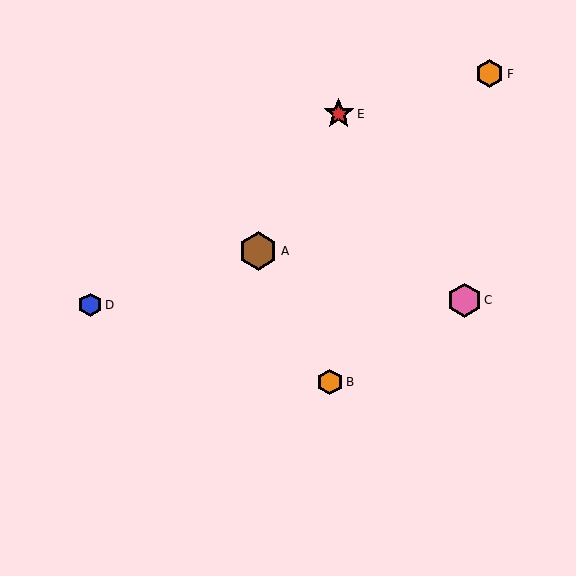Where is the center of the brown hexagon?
The center of the brown hexagon is at (258, 251).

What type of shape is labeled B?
Shape B is an orange hexagon.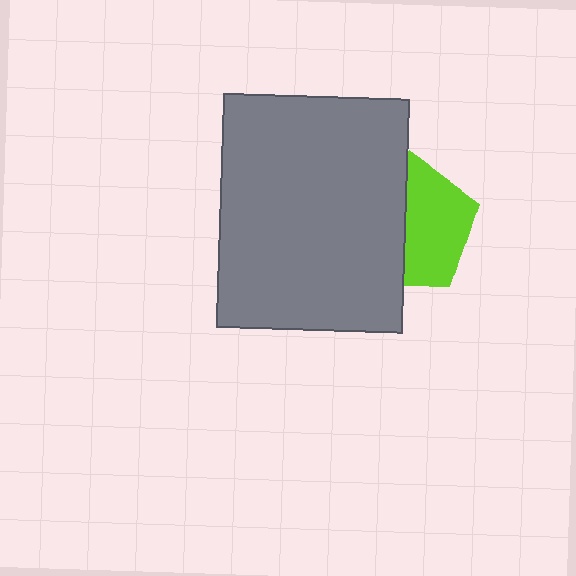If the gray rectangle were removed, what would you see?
You would see the complete lime pentagon.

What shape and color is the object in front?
The object in front is a gray rectangle.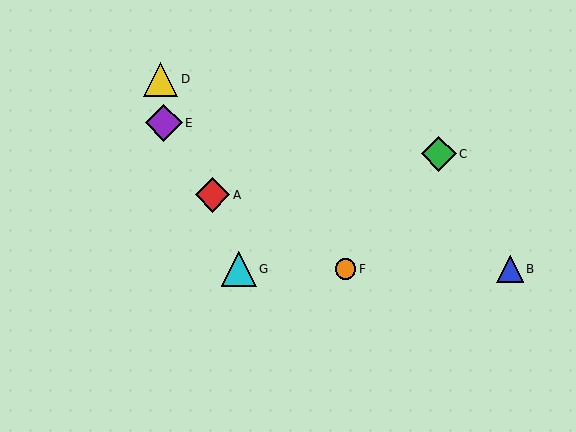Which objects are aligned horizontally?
Objects B, F, G are aligned horizontally.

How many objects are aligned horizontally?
3 objects (B, F, G) are aligned horizontally.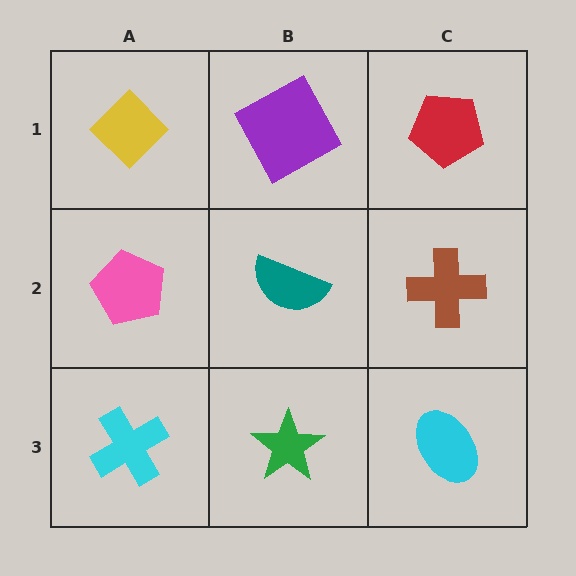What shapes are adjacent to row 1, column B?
A teal semicircle (row 2, column B), a yellow diamond (row 1, column A), a red pentagon (row 1, column C).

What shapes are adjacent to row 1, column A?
A pink pentagon (row 2, column A), a purple square (row 1, column B).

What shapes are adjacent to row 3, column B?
A teal semicircle (row 2, column B), a cyan cross (row 3, column A), a cyan ellipse (row 3, column C).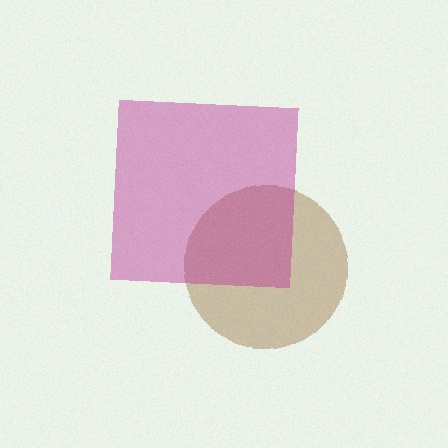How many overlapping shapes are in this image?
There are 2 overlapping shapes in the image.